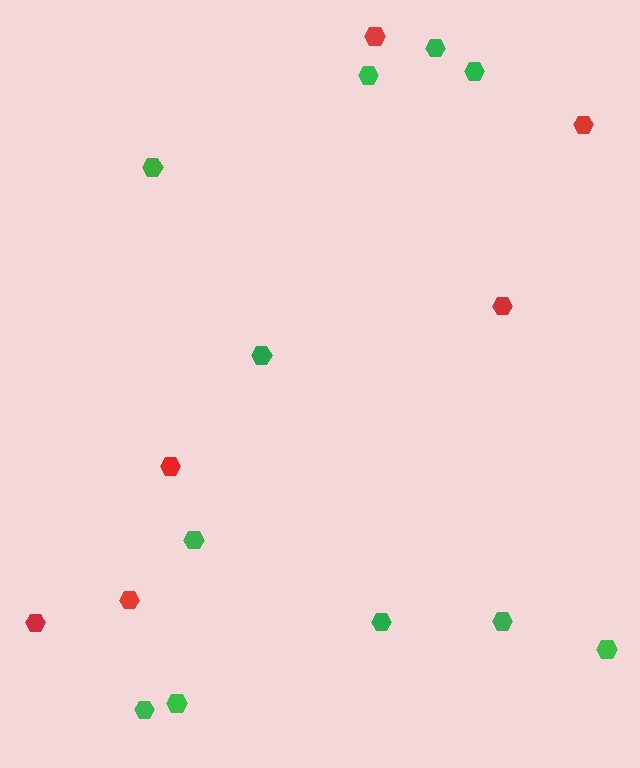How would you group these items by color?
There are 2 groups: one group of green hexagons (11) and one group of red hexagons (6).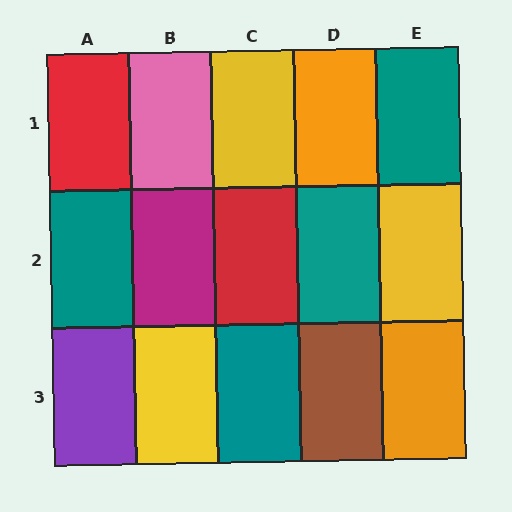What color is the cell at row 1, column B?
Pink.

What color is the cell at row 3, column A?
Purple.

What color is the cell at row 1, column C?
Yellow.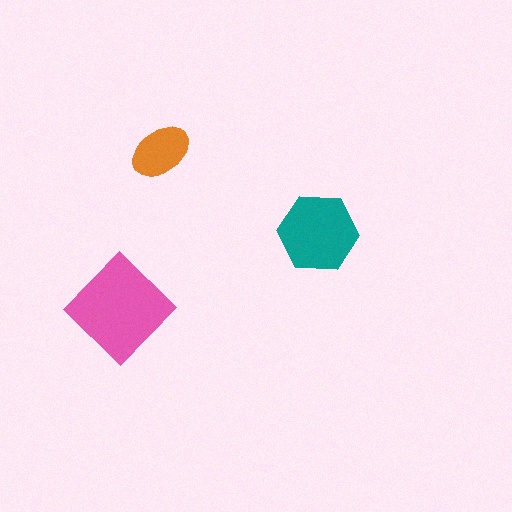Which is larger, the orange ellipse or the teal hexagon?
The teal hexagon.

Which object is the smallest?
The orange ellipse.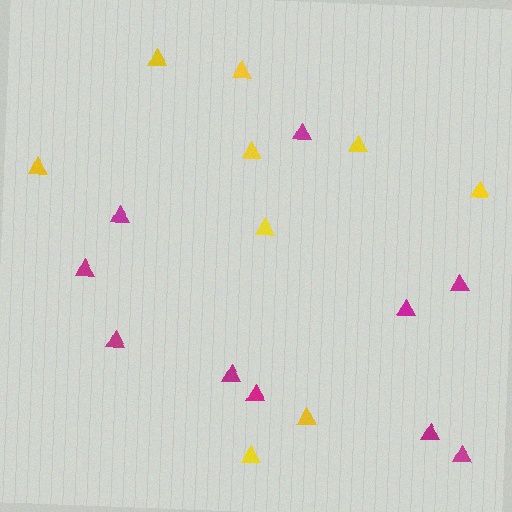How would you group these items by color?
There are 2 groups: one group of magenta triangles (10) and one group of yellow triangles (9).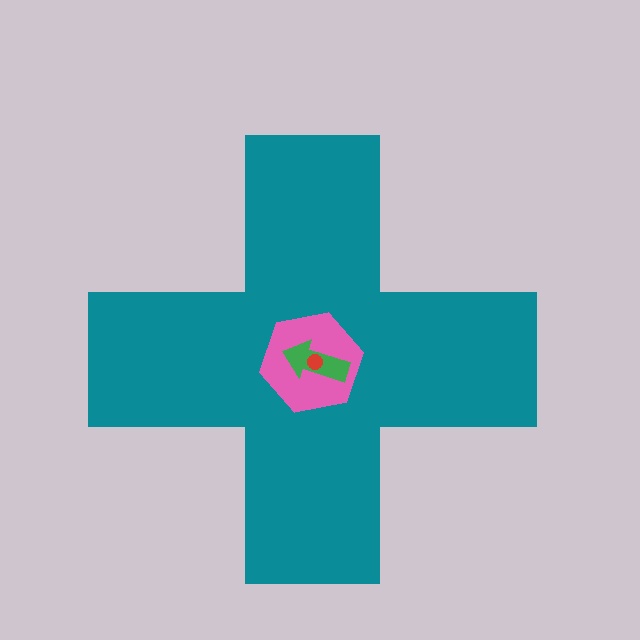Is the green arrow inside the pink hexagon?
Yes.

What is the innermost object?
The red circle.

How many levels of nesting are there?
4.